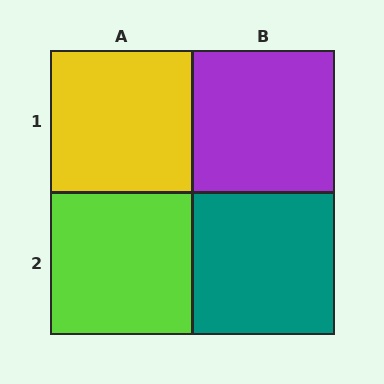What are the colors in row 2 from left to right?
Lime, teal.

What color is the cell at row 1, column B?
Purple.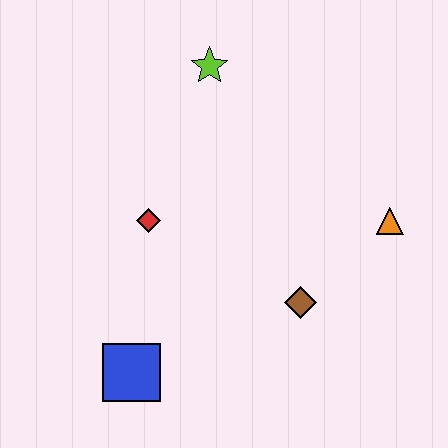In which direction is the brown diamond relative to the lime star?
The brown diamond is below the lime star.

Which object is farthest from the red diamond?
The orange triangle is farthest from the red diamond.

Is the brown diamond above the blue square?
Yes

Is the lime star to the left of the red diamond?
No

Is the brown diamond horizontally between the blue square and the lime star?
No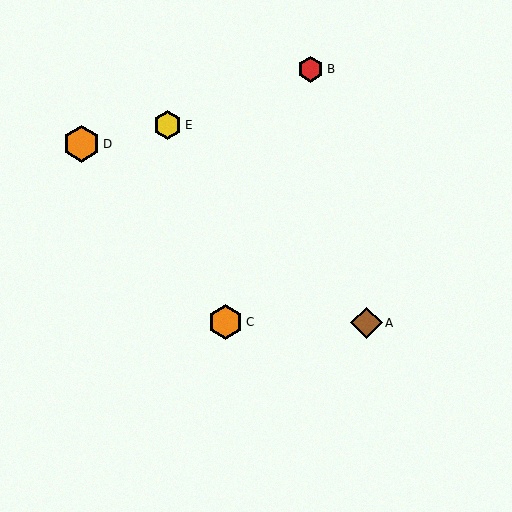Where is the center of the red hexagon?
The center of the red hexagon is at (311, 69).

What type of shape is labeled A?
Shape A is a brown diamond.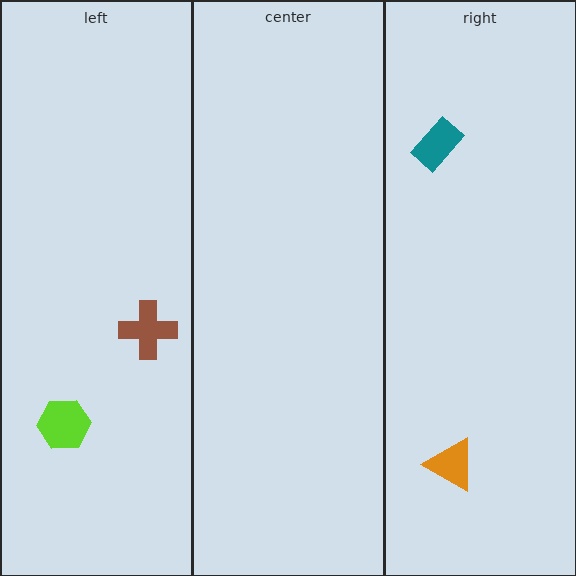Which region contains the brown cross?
The left region.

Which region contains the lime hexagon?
The left region.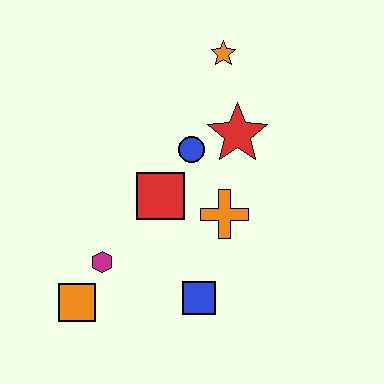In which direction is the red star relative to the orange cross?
The red star is above the orange cross.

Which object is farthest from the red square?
The orange star is farthest from the red square.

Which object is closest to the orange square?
The magenta hexagon is closest to the orange square.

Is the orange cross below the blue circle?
Yes